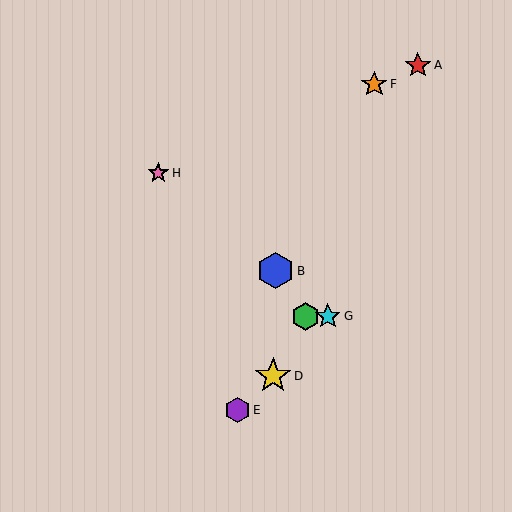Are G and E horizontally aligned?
No, G is at y≈316 and E is at y≈410.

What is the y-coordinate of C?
Object C is at y≈316.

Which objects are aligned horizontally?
Objects C, G are aligned horizontally.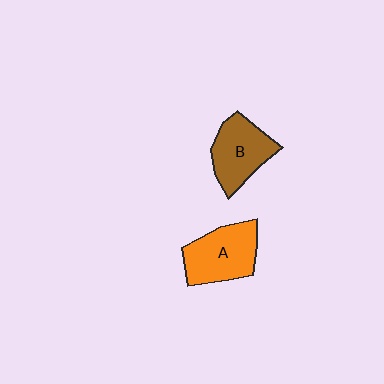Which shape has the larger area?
Shape A (orange).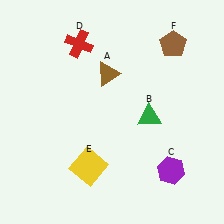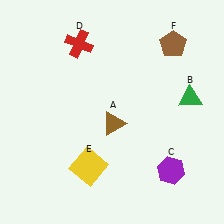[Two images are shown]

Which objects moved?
The objects that moved are: the brown triangle (A), the green triangle (B).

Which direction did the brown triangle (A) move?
The brown triangle (A) moved down.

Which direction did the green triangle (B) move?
The green triangle (B) moved right.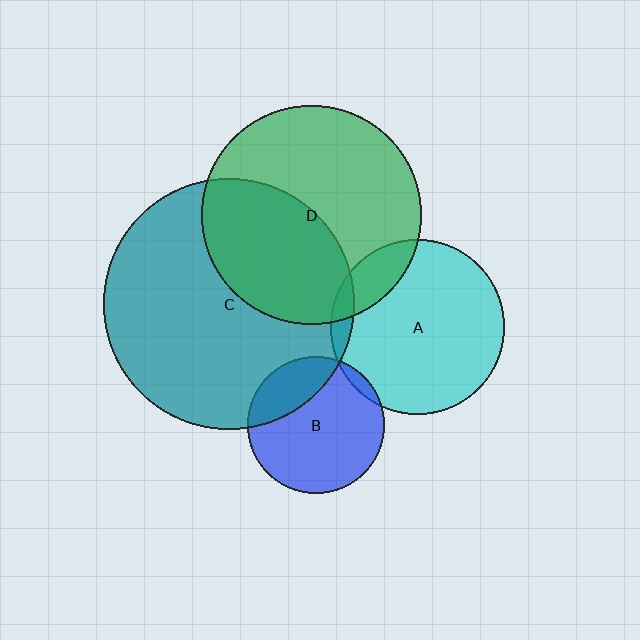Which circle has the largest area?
Circle C (teal).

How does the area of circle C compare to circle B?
Approximately 3.4 times.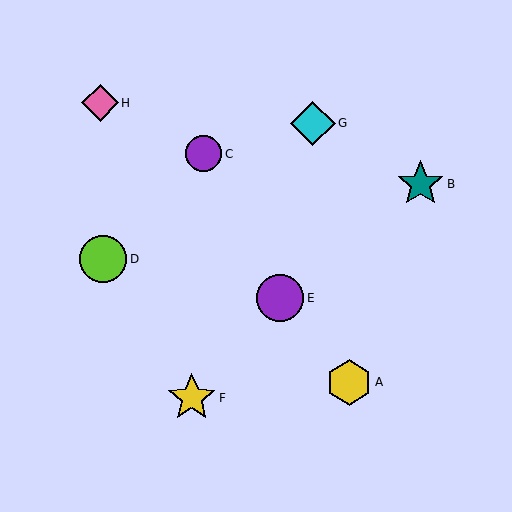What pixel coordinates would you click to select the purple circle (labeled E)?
Click at (280, 298) to select the purple circle E.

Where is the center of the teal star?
The center of the teal star is at (421, 184).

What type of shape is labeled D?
Shape D is a lime circle.